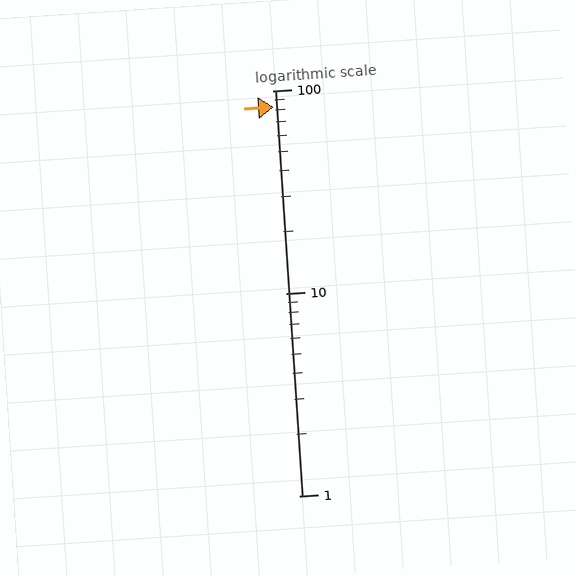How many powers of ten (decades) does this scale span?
The scale spans 2 decades, from 1 to 100.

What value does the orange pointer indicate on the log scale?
The pointer indicates approximately 83.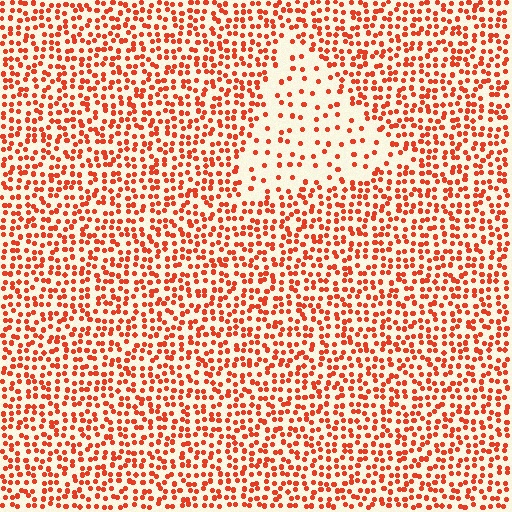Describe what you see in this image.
The image contains small red elements arranged at two different densities. A triangle-shaped region is visible where the elements are less densely packed than the surrounding area.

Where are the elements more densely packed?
The elements are more densely packed outside the triangle boundary.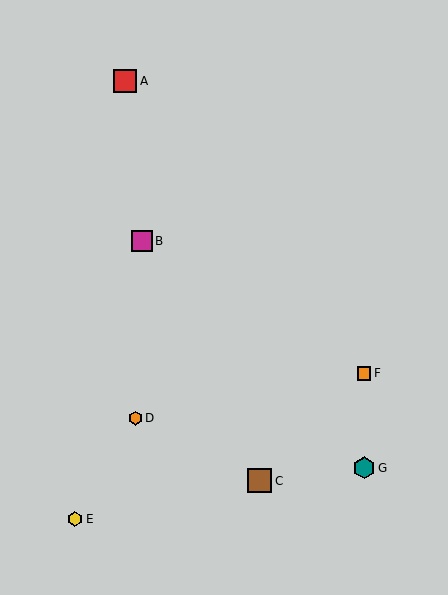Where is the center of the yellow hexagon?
The center of the yellow hexagon is at (75, 519).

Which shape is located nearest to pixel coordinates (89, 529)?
The yellow hexagon (labeled E) at (75, 519) is nearest to that location.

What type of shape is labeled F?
Shape F is an orange square.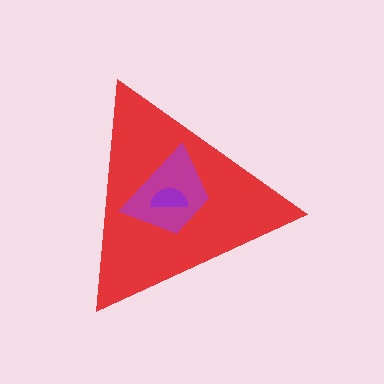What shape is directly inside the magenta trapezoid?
The purple semicircle.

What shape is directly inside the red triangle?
The magenta trapezoid.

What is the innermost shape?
The purple semicircle.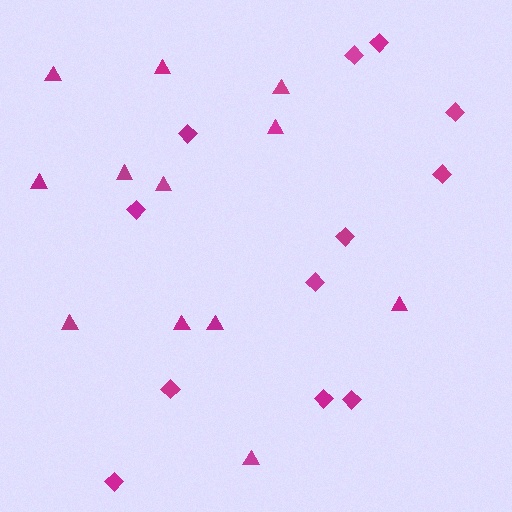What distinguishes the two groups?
There are 2 groups: one group of diamonds (12) and one group of triangles (12).